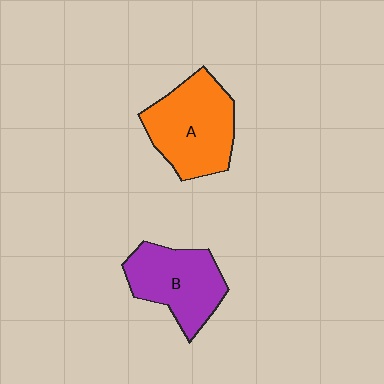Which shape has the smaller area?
Shape B (purple).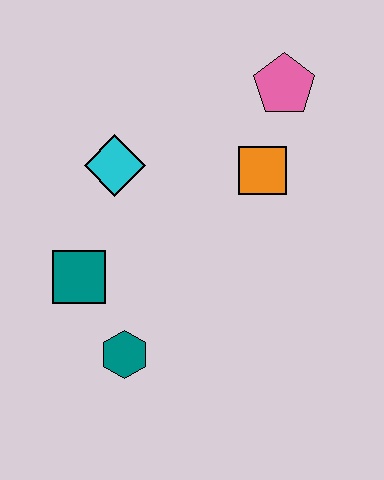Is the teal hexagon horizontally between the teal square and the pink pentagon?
Yes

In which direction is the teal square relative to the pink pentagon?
The teal square is to the left of the pink pentagon.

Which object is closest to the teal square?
The teal hexagon is closest to the teal square.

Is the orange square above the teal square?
Yes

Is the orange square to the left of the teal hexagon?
No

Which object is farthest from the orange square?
The teal hexagon is farthest from the orange square.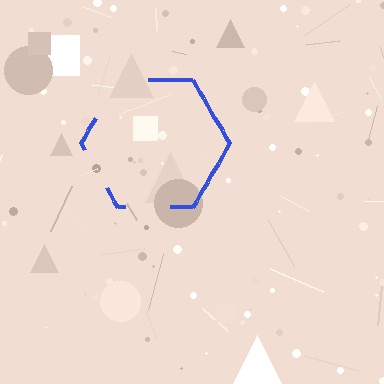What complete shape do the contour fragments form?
The contour fragments form a hexagon.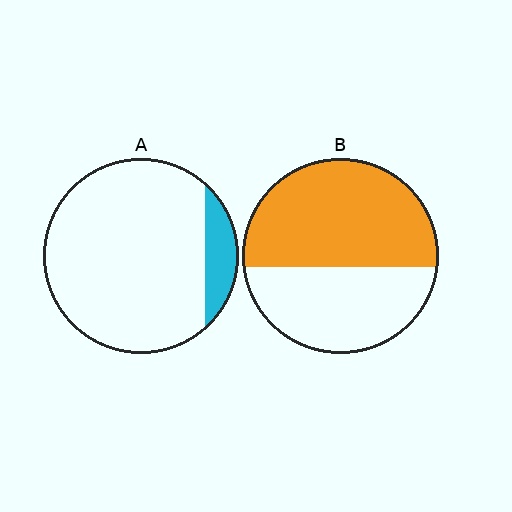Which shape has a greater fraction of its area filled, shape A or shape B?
Shape B.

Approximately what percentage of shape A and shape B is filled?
A is approximately 10% and B is approximately 55%.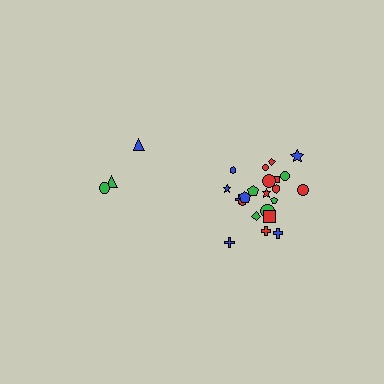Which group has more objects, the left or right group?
The right group.